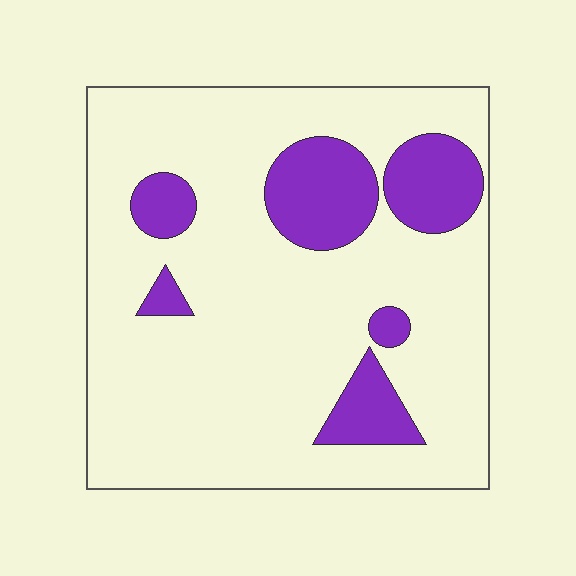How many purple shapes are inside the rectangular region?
6.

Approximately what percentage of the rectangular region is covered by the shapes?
Approximately 20%.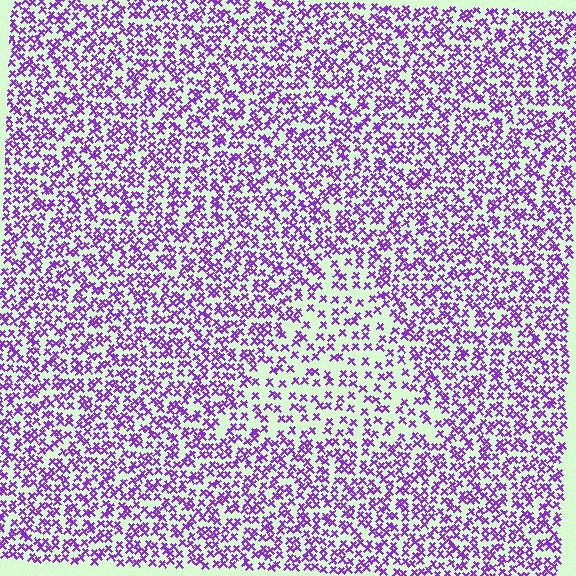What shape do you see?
I see a triangle.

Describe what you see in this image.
The image contains small purple elements arranged at two different densities. A triangle-shaped region is visible where the elements are less densely packed than the surrounding area.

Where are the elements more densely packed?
The elements are more densely packed outside the triangle boundary.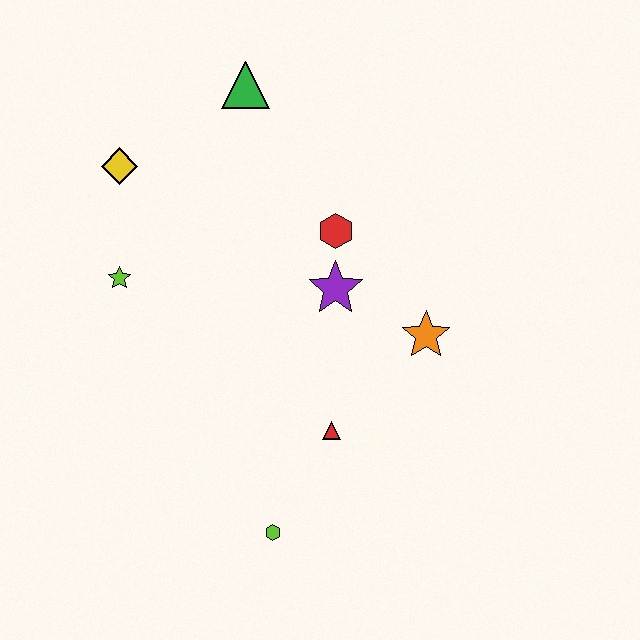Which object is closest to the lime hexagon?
The red triangle is closest to the lime hexagon.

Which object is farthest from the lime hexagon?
The green triangle is farthest from the lime hexagon.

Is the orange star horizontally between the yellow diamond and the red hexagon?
No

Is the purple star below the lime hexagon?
No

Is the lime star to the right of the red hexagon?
No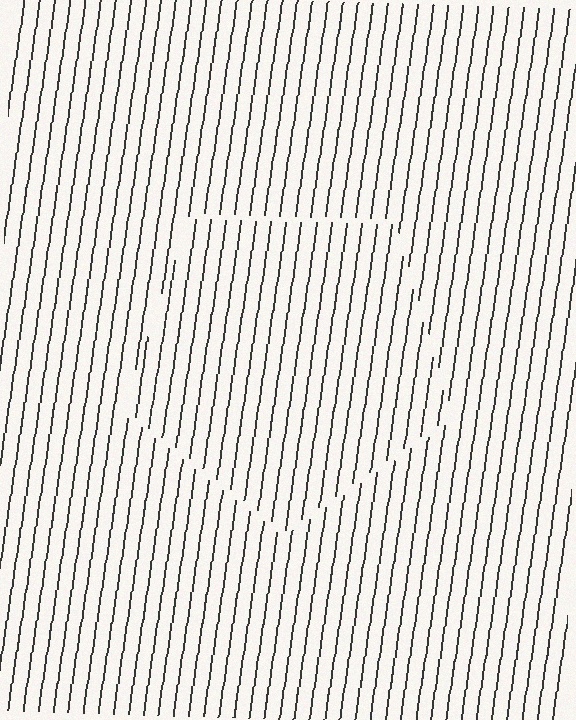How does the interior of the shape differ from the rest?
The interior of the shape contains the same grating, shifted by half a period — the contour is defined by the phase discontinuity where line-ends from the inner and outer gratings abut.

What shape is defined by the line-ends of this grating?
An illusory pentagon. The interior of the shape contains the same grating, shifted by half a period — the contour is defined by the phase discontinuity where line-ends from the inner and outer gratings abut.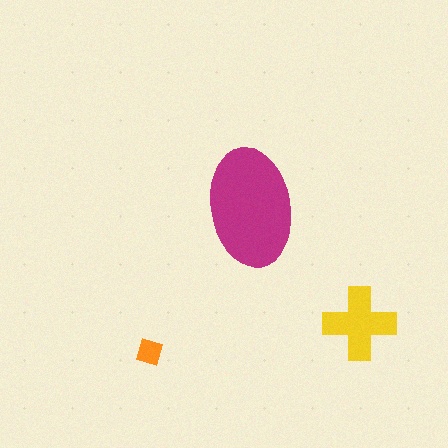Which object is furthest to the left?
The orange diamond is leftmost.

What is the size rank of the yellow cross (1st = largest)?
2nd.